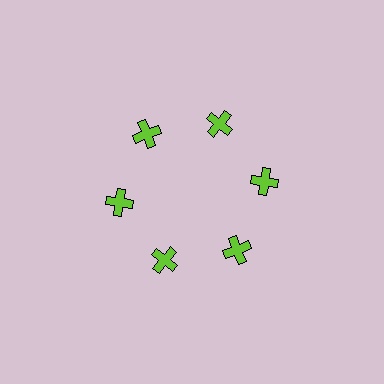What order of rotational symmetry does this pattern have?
This pattern has 6-fold rotational symmetry.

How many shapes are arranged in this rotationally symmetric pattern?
There are 6 shapes, arranged in 6 groups of 1.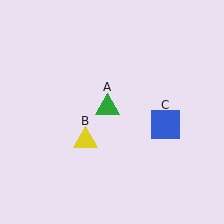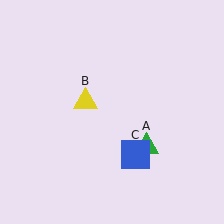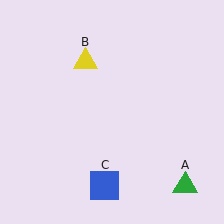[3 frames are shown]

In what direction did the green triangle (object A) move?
The green triangle (object A) moved down and to the right.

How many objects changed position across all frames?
3 objects changed position: green triangle (object A), yellow triangle (object B), blue square (object C).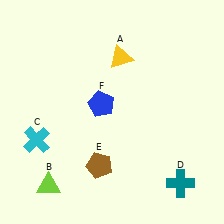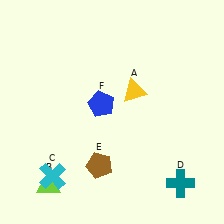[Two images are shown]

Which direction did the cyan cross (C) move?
The cyan cross (C) moved down.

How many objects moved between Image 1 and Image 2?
2 objects moved between the two images.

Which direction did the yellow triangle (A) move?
The yellow triangle (A) moved down.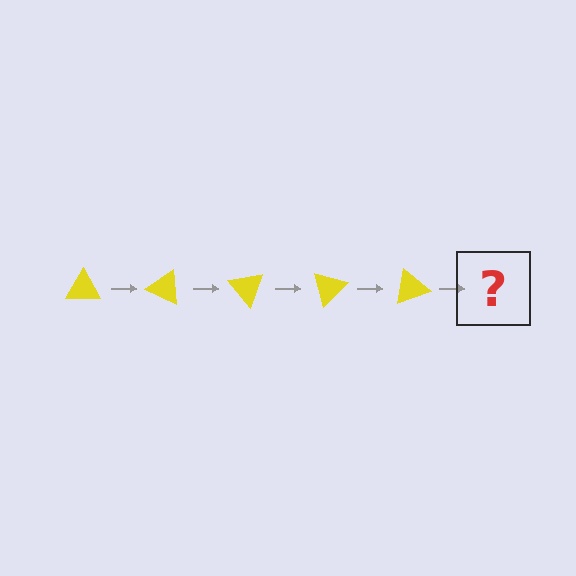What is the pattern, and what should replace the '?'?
The pattern is that the triangle rotates 25 degrees each step. The '?' should be a yellow triangle rotated 125 degrees.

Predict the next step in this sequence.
The next step is a yellow triangle rotated 125 degrees.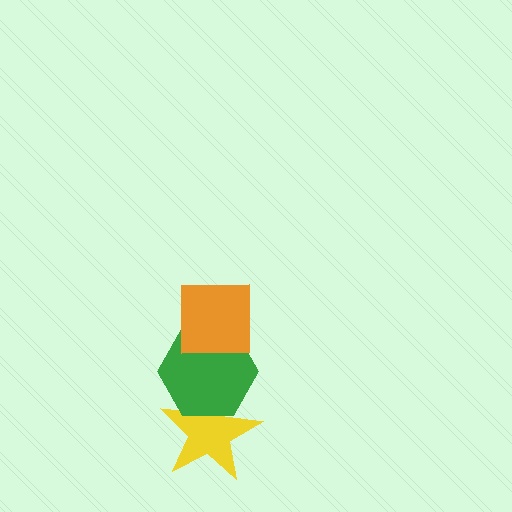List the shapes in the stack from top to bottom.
From top to bottom: the orange square, the green hexagon, the yellow star.